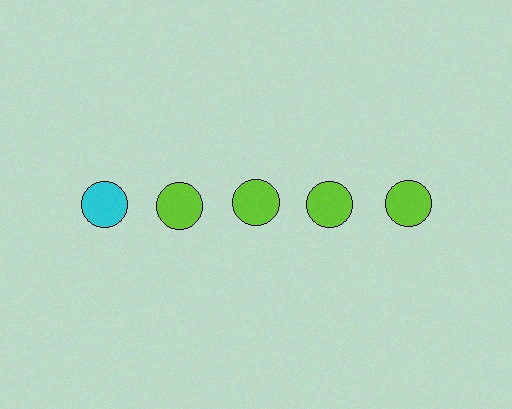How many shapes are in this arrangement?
There are 5 shapes arranged in a grid pattern.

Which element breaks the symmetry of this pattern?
The cyan circle in the top row, leftmost column breaks the symmetry. All other shapes are lime circles.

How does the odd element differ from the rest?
It has a different color: cyan instead of lime.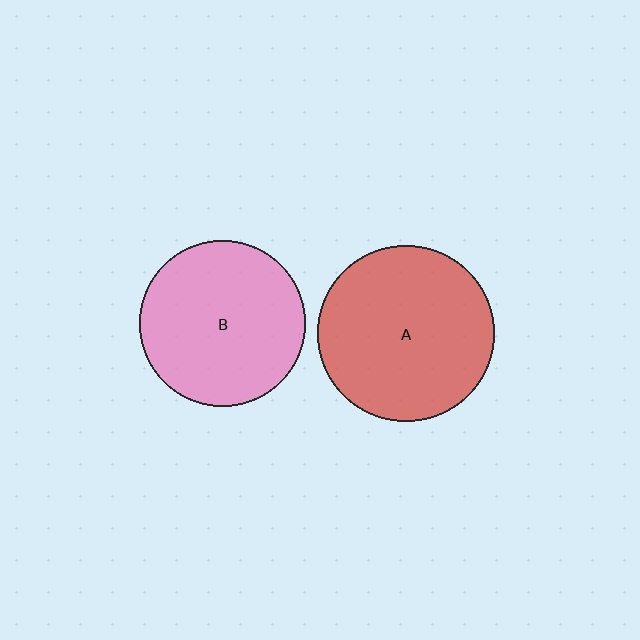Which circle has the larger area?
Circle A (red).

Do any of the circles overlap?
No, none of the circles overlap.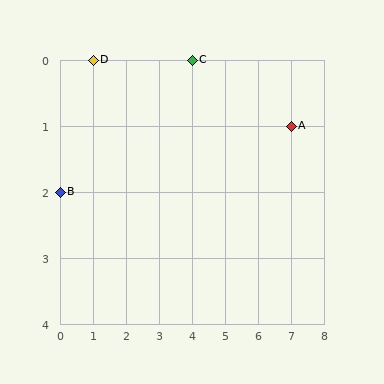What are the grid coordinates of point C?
Point C is at grid coordinates (4, 0).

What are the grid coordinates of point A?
Point A is at grid coordinates (7, 1).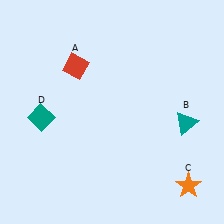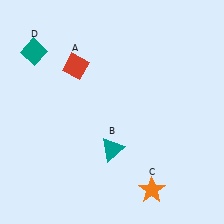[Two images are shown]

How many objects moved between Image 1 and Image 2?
3 objects moved between the two images.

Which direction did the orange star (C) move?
The orange star (C) moved left.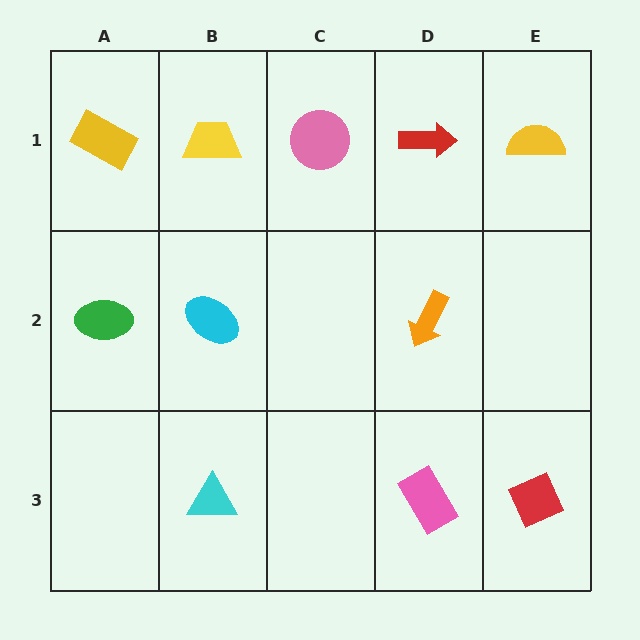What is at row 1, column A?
A yellow rectangle.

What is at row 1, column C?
A pink circle.